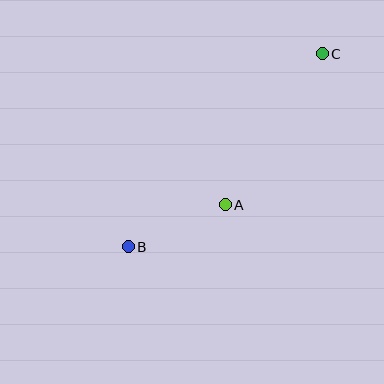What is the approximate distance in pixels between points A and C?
The distance between A and C is approximately 180 pixels.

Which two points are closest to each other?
Points A and B are closest to each other.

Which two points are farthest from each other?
Points B and C are farthest from each other.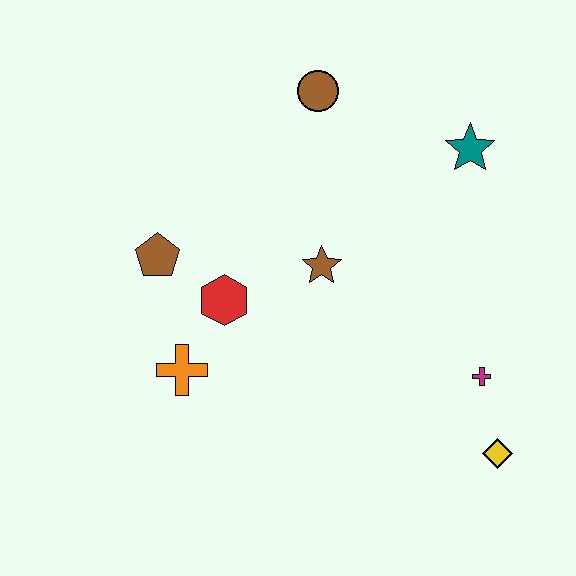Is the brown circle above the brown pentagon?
Yes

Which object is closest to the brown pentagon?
The red hexagon is closest to the brown pentagon.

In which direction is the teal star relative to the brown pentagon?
The teal star is to the right of the brown pentagon.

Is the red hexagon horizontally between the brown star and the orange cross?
Yes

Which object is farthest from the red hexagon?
The yellow diamond is farthest from the red hexagon.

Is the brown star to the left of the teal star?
Yes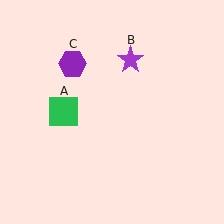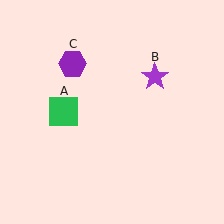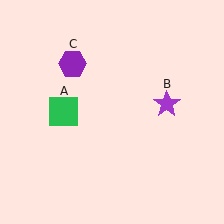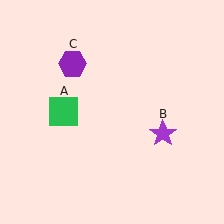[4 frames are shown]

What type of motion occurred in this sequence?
The purple star (object B) rotated clockwise around the center of the scene.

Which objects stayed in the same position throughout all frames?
Green square (object A) and purple hexagon (object C) remained stationary.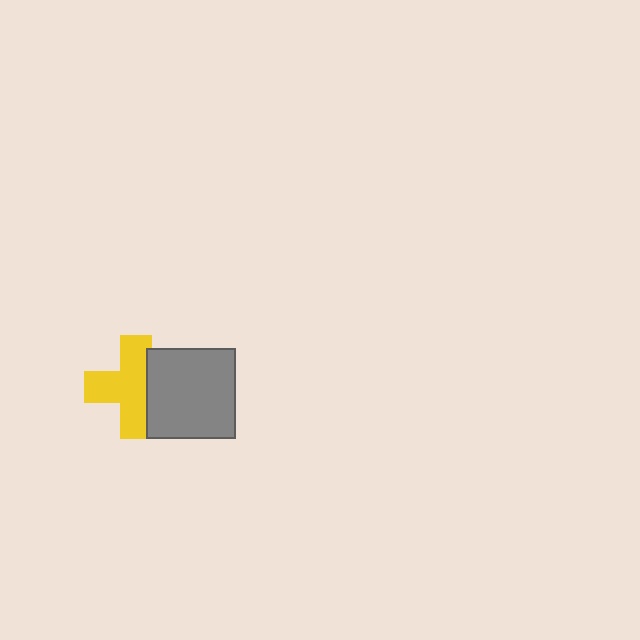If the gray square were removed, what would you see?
You would see the complete yellow cross.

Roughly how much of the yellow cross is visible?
Most of it is visible (roughly 70%).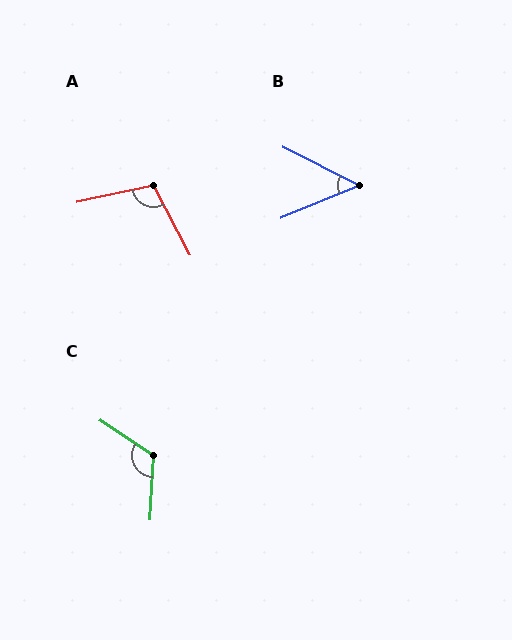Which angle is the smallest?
B, at approximately 49 degrees.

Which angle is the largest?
C, at approximately 120 degrees.